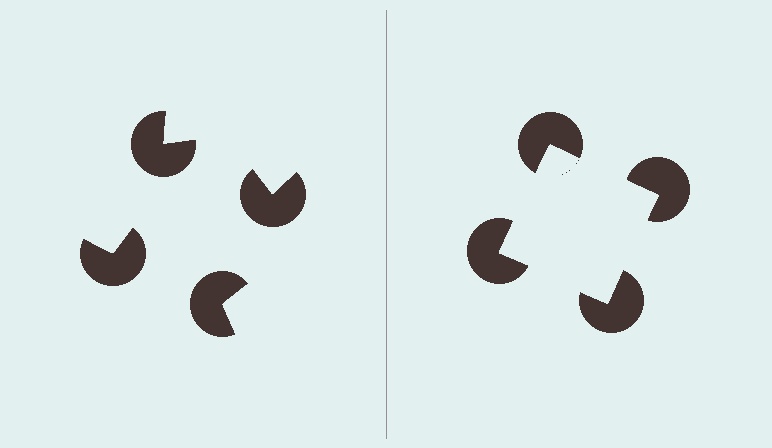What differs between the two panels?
The pac-man discs are positioned identically on both sides; only the wedge orientations differ. On the right they align to a square; on the left they are misaligned.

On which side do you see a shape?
An illusory square appears on the right side. On the left side the wedge cuts are rotated, so no coherent shape forms.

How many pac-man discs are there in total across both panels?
8 — 4 on each side.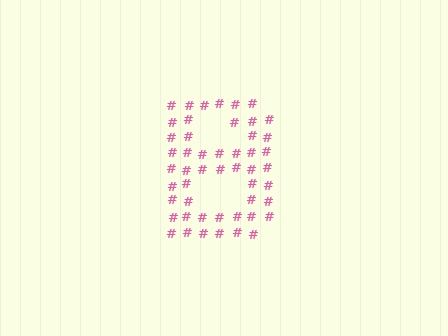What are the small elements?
The small elements are hash symbols.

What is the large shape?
The large shape is the letter B.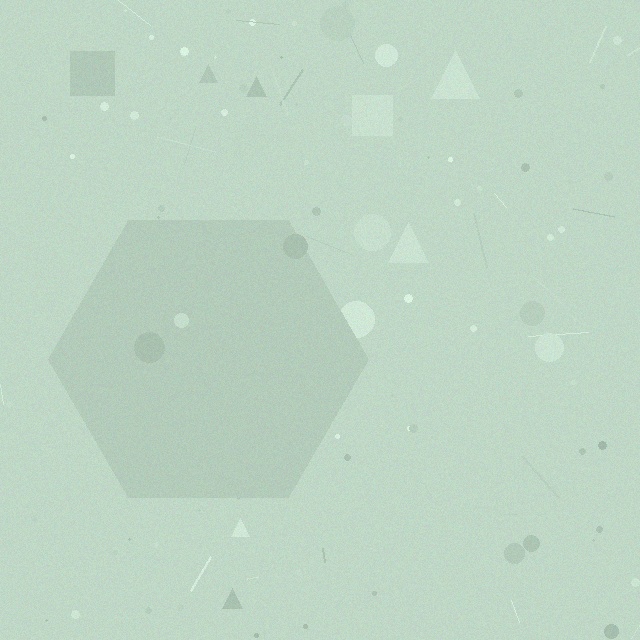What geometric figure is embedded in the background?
A hexagon is embedded in the background.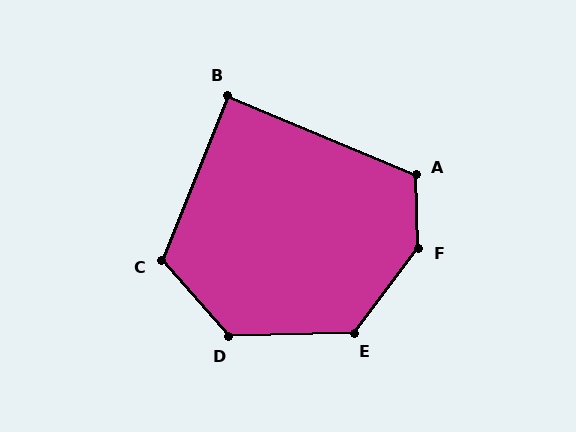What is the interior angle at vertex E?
Approximately 129 degrees (obtuse).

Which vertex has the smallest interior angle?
B, at approximately 89 degrees.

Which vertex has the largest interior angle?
F, at approximately 141 degrees.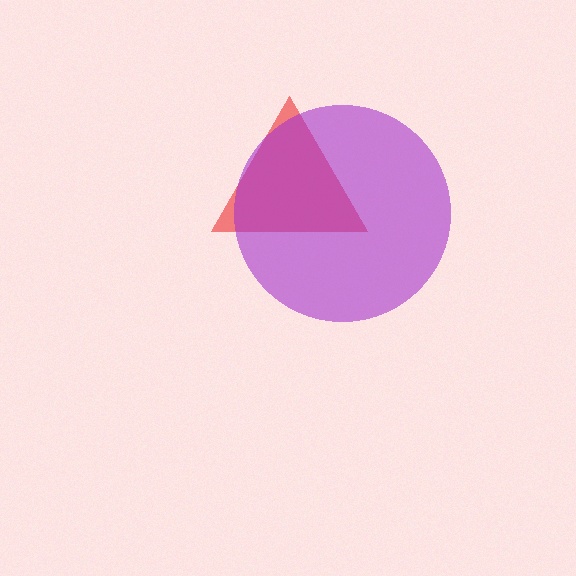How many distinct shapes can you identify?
There are 2 distinct shapes: a red triangle, a purple circle.